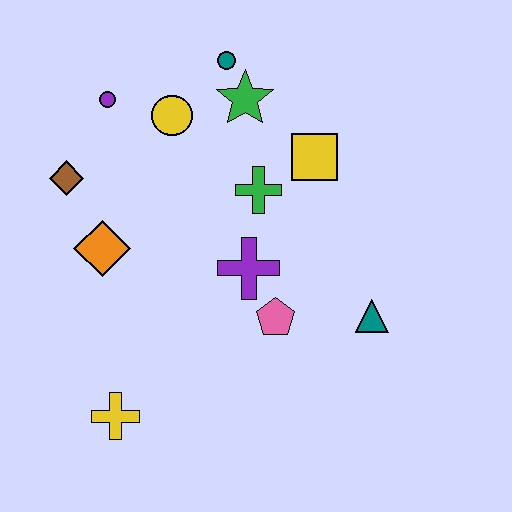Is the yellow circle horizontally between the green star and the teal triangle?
No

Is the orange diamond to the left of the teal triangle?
Yes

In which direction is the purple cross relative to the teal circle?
The purple cross is below the teal circle.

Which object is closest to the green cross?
The yellow square is closest to the green cross.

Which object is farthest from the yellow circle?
The yellow cross is farthest from the yellow circle.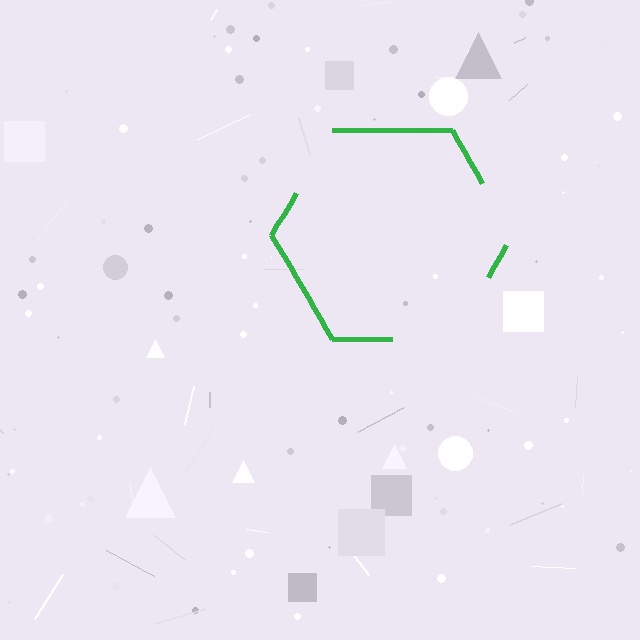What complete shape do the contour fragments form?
The contour fragments form a hexagon.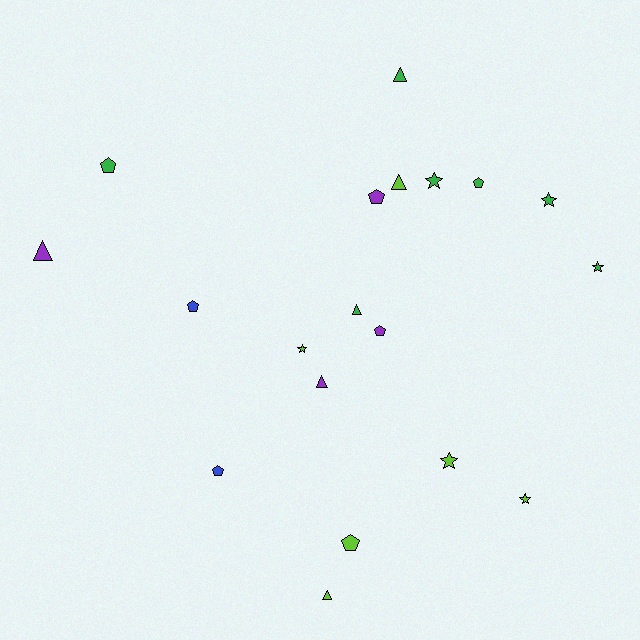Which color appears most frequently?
Green, with 7 objects.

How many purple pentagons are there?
There are 2 purple pentagons.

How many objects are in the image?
There are 19 objects.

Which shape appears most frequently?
Pentagon, with 7 objects.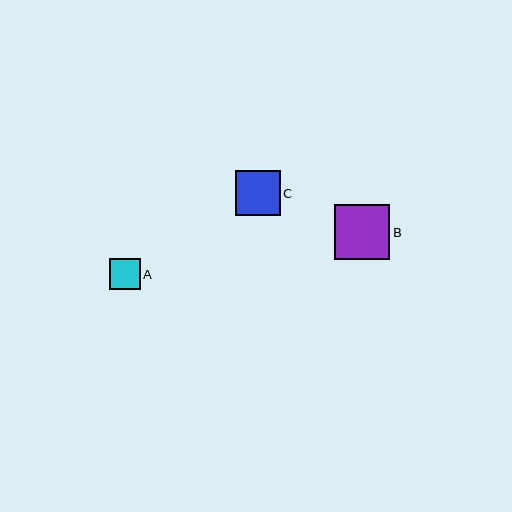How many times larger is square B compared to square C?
Square B is approximately 1.2 times the size of square C.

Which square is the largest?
Square B is the largest with a size of approximately 55 pixels.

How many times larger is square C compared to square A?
Square C is approximately 1.4 times the size of square A.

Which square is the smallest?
Square A is the smallest with a size of approximately 31 pixels.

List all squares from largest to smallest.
From largest to smallest: B, C, A.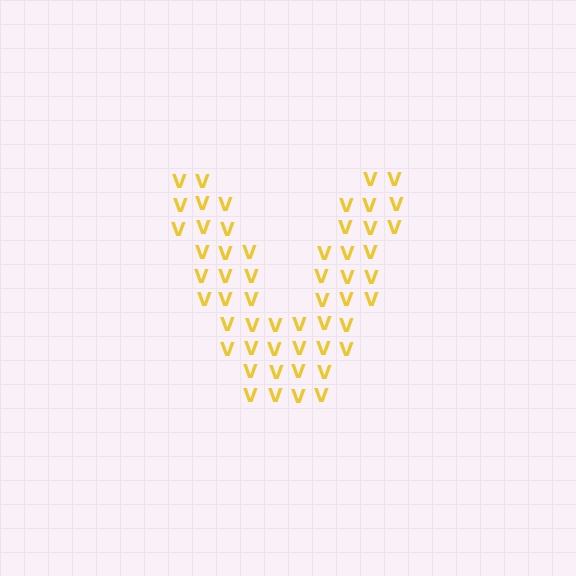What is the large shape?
The large shape is the letter V.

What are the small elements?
The small elements are letter V's.